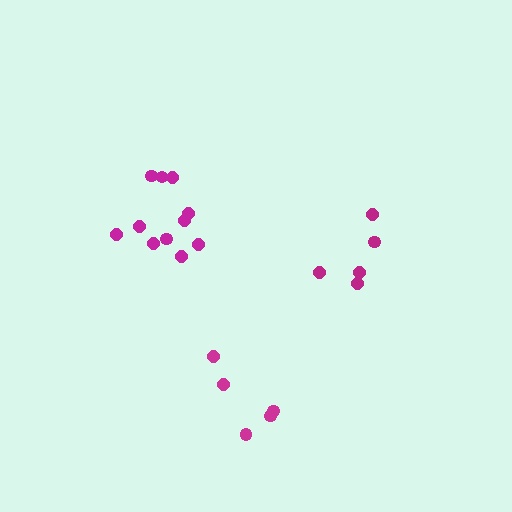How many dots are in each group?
Group 1: 11 dots, Group 2: 5 dots, Group 3: 5 dots (21 total).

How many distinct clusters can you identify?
There are 3 distinct clusters.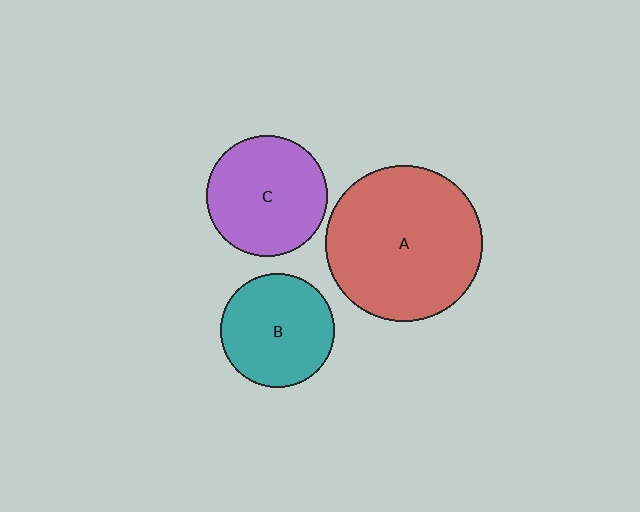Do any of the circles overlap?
No, none of the circles overlap.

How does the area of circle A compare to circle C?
Approximately 1.7 times.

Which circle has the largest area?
Circle A (red).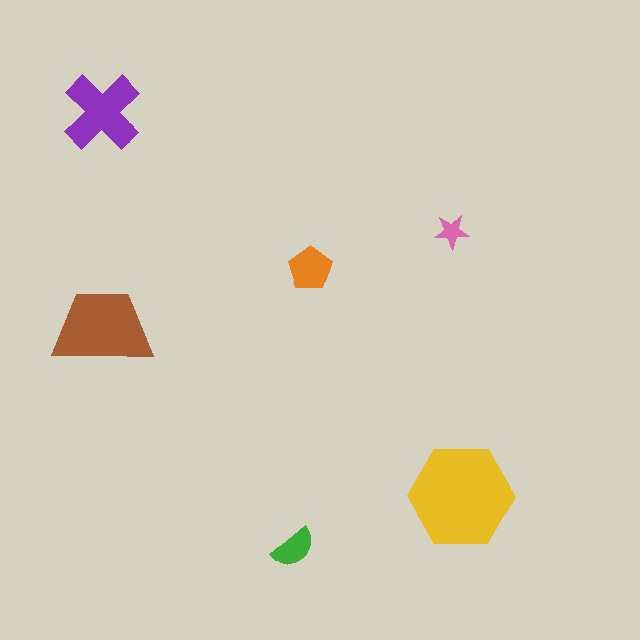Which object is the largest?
The yellow hexagon.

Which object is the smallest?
The pink star.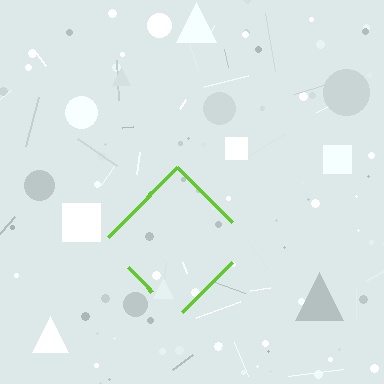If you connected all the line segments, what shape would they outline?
They would outline a diamond.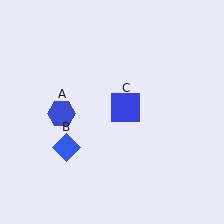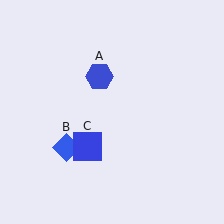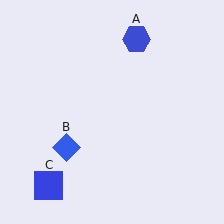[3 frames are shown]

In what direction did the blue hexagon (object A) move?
The blue hexagon (object A) moved up and to the right.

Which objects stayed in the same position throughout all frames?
Blue diamond (object B) remained stationary.